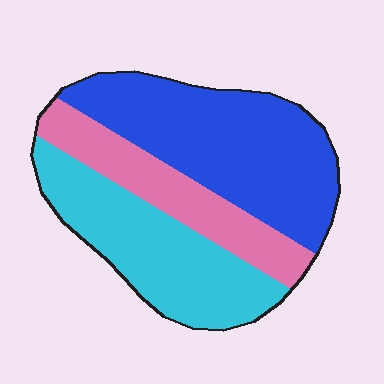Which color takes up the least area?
Pink, at roughly 25%.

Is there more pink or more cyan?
Cyan.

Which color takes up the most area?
Blue, at roughly 45%.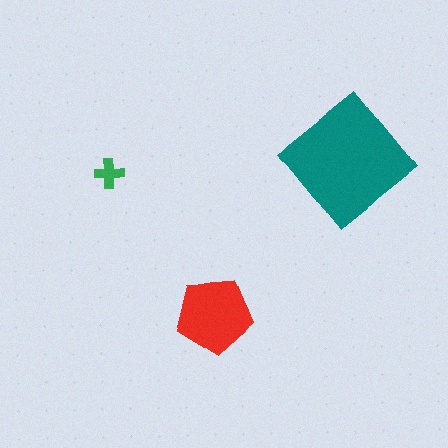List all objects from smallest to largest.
The green cross, the red pentagon, the teal diamond.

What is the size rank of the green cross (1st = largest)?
3rd.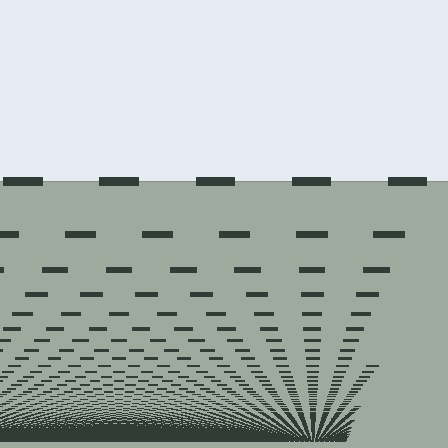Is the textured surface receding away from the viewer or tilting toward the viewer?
The surface appears to tilt toward the viewer. Texture elements get larger and sparser toward the top.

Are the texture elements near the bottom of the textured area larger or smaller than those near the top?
Smaller. The gradient is inverted — elements near the bottom are smaller and denser.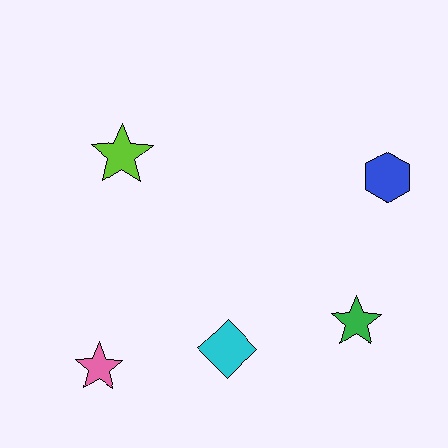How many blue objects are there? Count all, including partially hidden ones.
There is 1 blue object.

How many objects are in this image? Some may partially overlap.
There are 5 objects.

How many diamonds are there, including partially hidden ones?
There is 1 diamond.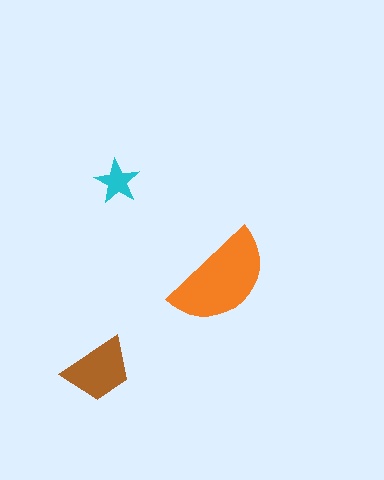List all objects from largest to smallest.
The orange semicircle, the brown trapezoid, the cyan star.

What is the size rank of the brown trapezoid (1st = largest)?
2nd.